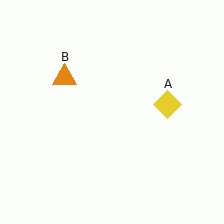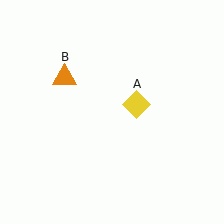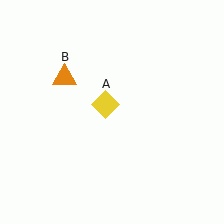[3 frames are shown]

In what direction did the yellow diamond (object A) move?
The yellow diamond (object A) moved left.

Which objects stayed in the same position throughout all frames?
Orange triangle (object B) remained stationary.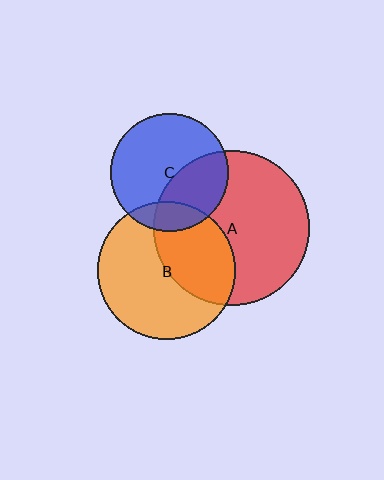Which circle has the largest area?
Circle A (red).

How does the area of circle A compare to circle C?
Approximately 1.7 times.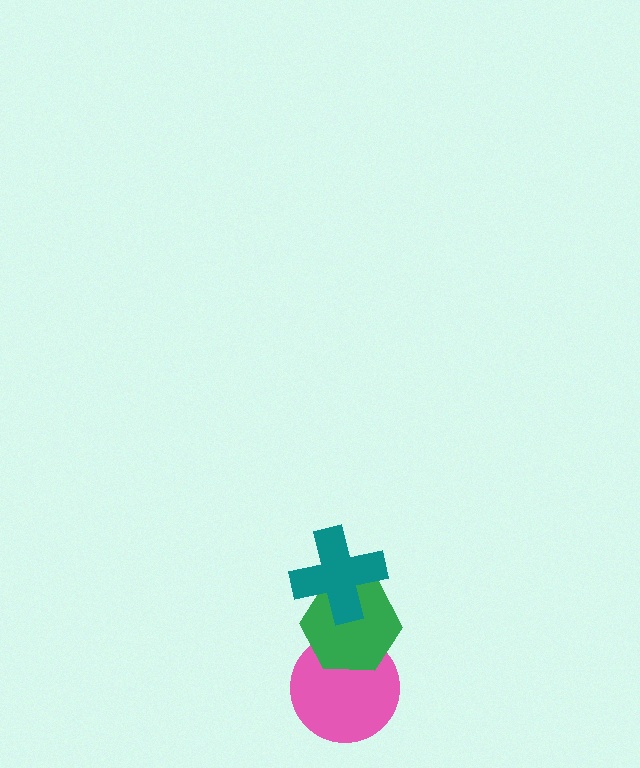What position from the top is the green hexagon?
The green hexagon is 2nd from the top.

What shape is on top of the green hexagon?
The teal cross is on top of the green hexagon.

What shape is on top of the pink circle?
The green hexagon is on top of the pink circle.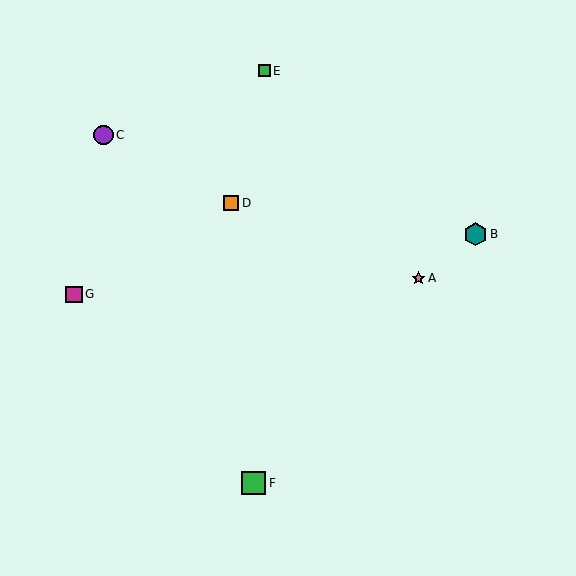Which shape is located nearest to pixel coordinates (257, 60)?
The green square (labeled E) at (264, 71) is nearest to that location.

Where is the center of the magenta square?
The center of the magenta square is at (74, 294).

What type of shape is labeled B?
Shape B is a teal hexagon.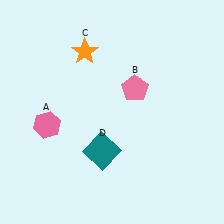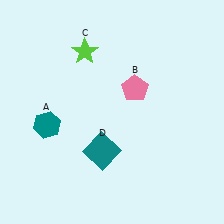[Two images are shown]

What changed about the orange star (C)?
In Image 1, C is orange. In Image 2, it changed to lime.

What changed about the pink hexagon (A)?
In Image 1, A is pink. In Image 2, it changed to teal.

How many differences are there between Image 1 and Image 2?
There are 2 differences between the two images.